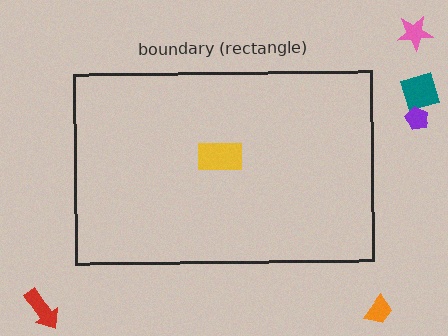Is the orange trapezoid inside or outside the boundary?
Outside.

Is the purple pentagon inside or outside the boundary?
Outside.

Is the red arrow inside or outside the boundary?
Outside.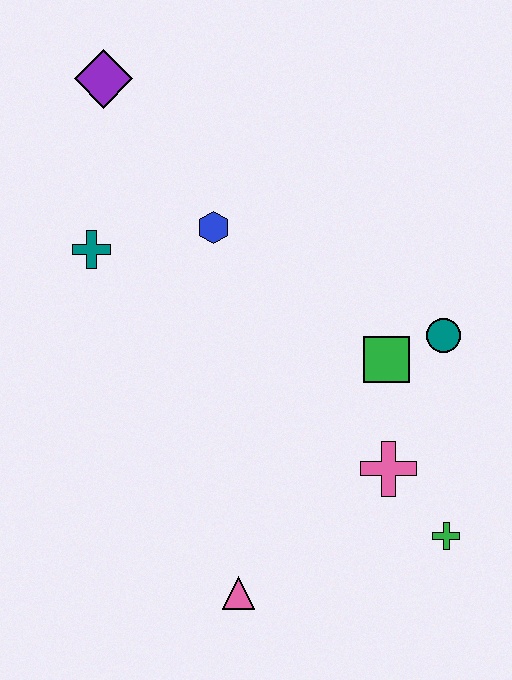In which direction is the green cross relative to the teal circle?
The green cross is below the teal circle.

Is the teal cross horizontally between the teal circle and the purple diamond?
No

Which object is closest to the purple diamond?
The teal cross is closest to the purple diamond.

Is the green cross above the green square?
No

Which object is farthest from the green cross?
The purple diamond is farthest from the green cross.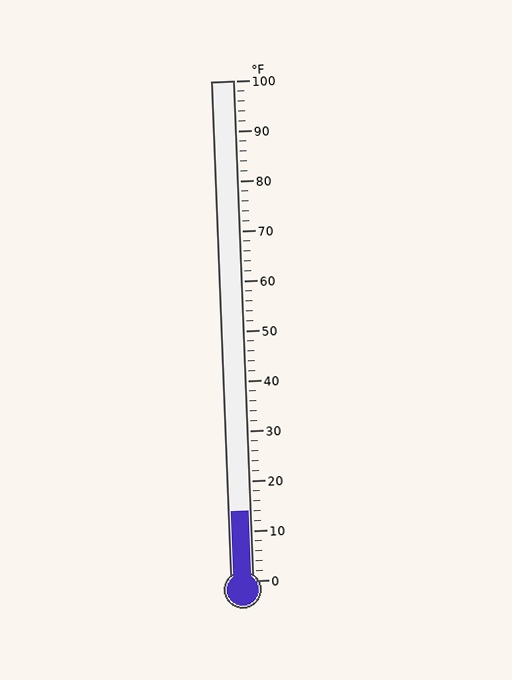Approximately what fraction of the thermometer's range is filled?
The thermometer is filled to approximately 15% of its range.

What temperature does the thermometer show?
The thermometer shows approximately 14°F.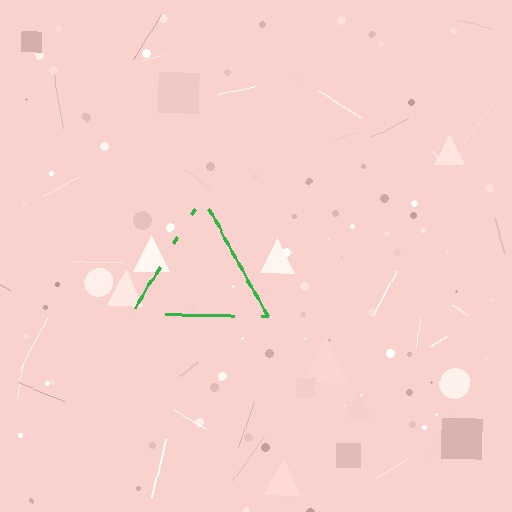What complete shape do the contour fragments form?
The contour fragments form a triangle.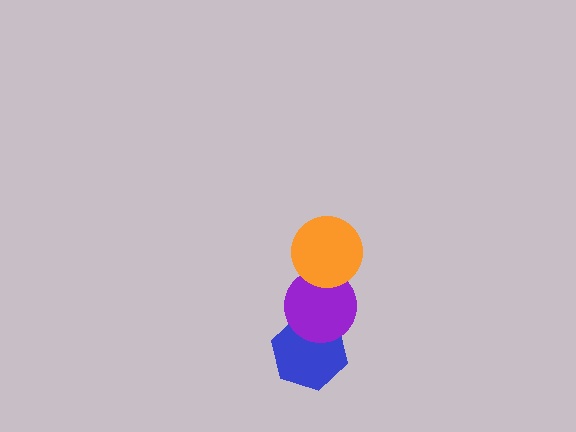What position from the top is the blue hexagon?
The blue hexagon is 3rd from the top.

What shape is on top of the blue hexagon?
The purple circle is on top of the blue hexagon.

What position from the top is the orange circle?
The orange circle is 1st from the top.